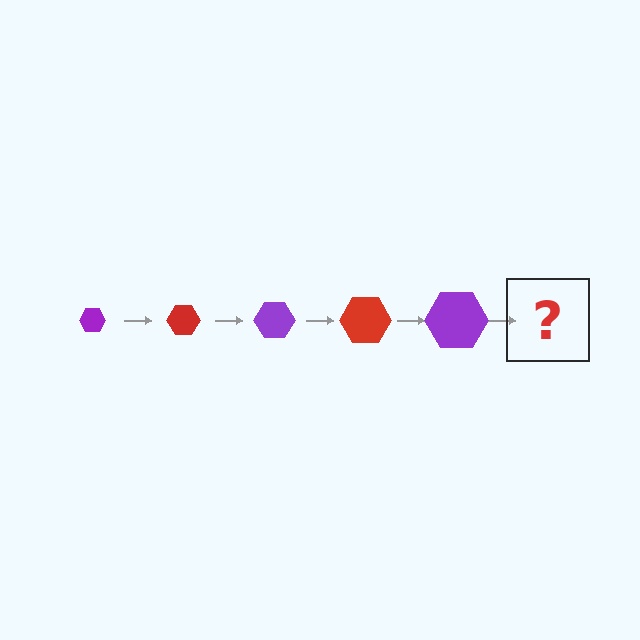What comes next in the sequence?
The next element should be a red hexagon, larger than the previous one.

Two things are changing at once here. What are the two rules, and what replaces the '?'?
The two rules are that the hexagon grows larger each step and the color cycles through purple and red. The '?' should be a red hexagon, larger than the previous one.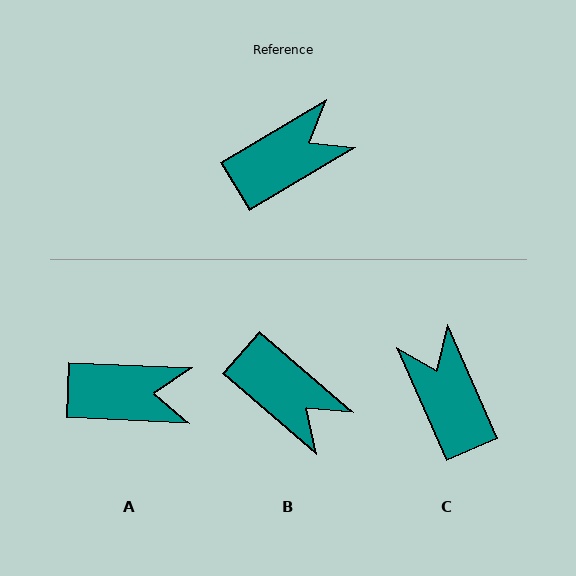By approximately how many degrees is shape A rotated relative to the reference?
Approximately 33 degrees clockwise.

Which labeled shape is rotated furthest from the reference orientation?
C, about 83 degrees away.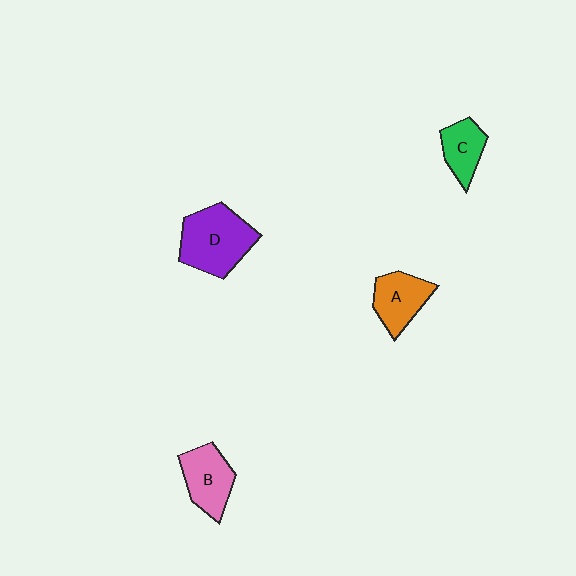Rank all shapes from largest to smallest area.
From largest to smallest: D (purple), B (pink), A (orange), C (green).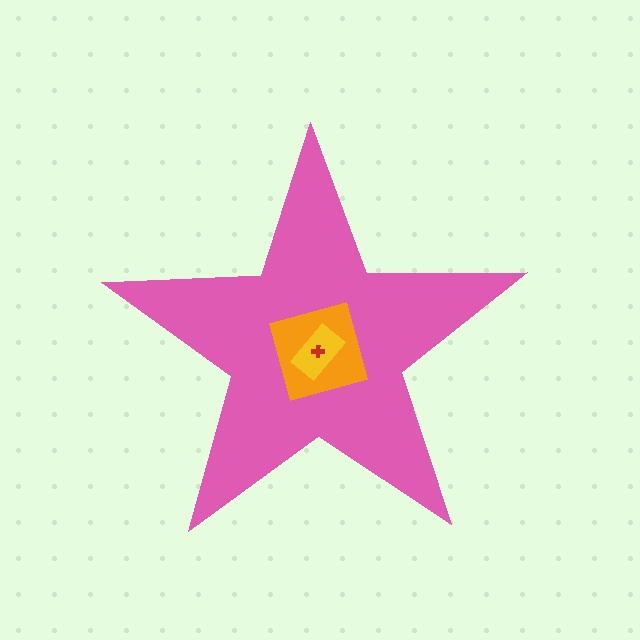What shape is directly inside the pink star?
The orange diamond.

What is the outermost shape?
The pink star.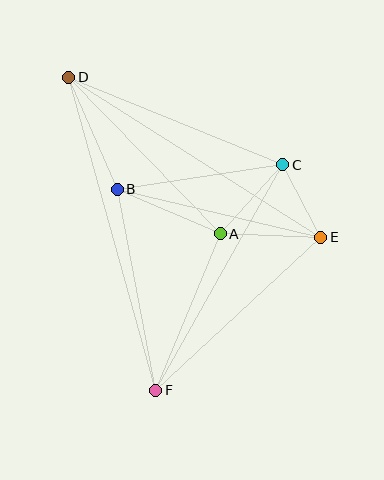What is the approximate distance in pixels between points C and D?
The distance between C and D is approximately 231 pixels.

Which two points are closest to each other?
Points C and E are closest to each other.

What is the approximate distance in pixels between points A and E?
The distance between A and E is approximately 100 pixels.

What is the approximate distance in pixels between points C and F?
The distance between C and F is approximately 259 pixels.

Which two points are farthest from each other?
Points D and F are farthest from each other.